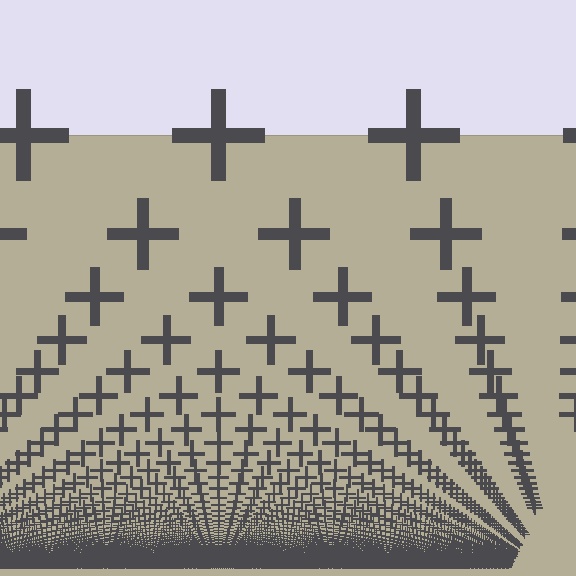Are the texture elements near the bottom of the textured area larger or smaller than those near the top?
Smaller. The gradient is inverted — elements near the bottom are smaller and denser.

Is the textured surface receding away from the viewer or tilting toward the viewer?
The surface appears to tilt toward the viewer. Texture elements get larger and sparser toward the top.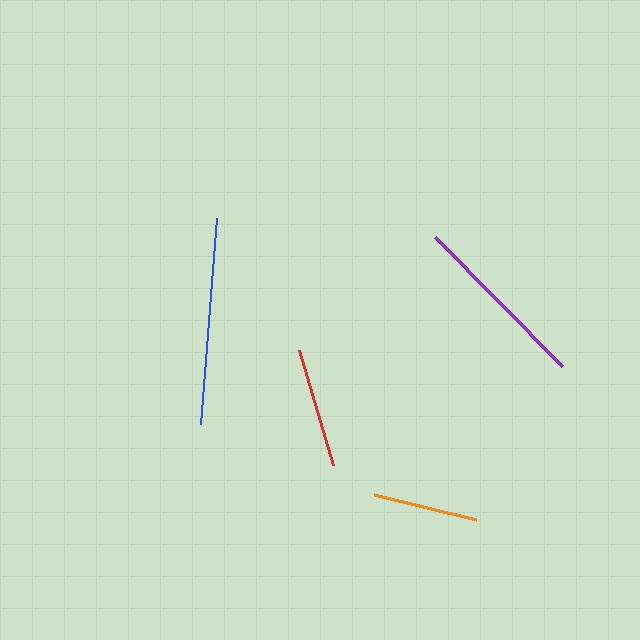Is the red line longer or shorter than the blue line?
The blue line is longer than the red line.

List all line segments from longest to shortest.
From longest to shortest: blue, purple, red, orange.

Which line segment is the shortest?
The orange line is the shortest at approximately 104 pixels.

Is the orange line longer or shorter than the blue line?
The blue line is longer than the orange line.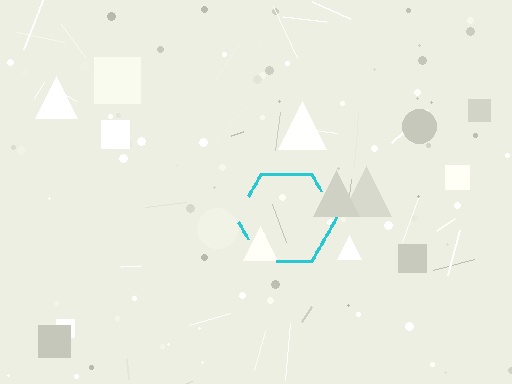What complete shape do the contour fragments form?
The contour fragments form a hexagon.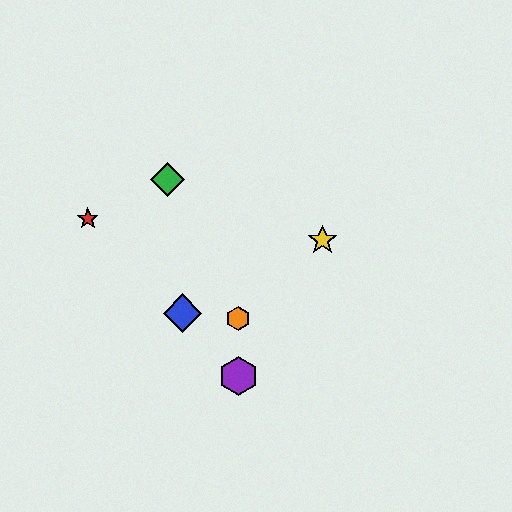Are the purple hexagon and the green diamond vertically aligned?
No, the purple hexagon is at x≈238 and the green diamond is at x≈168.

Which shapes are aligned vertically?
The purple hexagon, the orange hexagon are aligned vertically.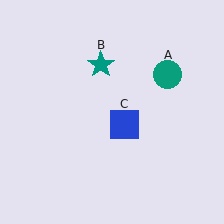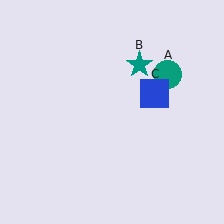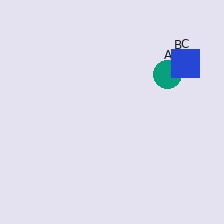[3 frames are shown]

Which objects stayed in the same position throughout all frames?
Teal circle (object A) remained stationary.